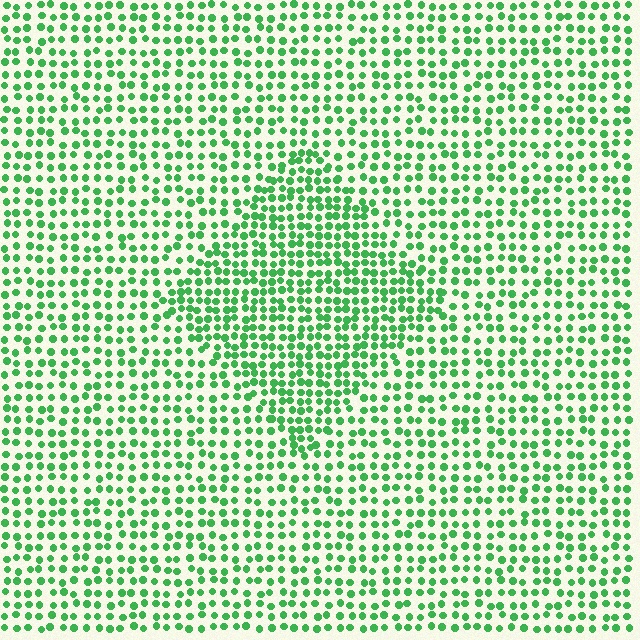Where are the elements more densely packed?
The elements are more densely packed inside the diamond boundary.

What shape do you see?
I see a diamond.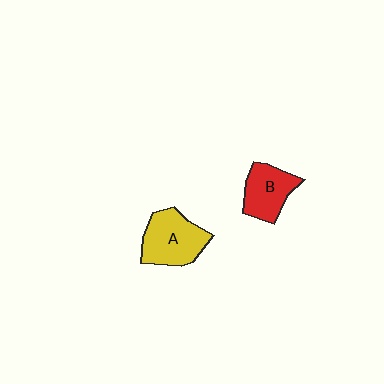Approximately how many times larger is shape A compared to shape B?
Approximately 1.3 times.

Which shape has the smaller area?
Shape B (red).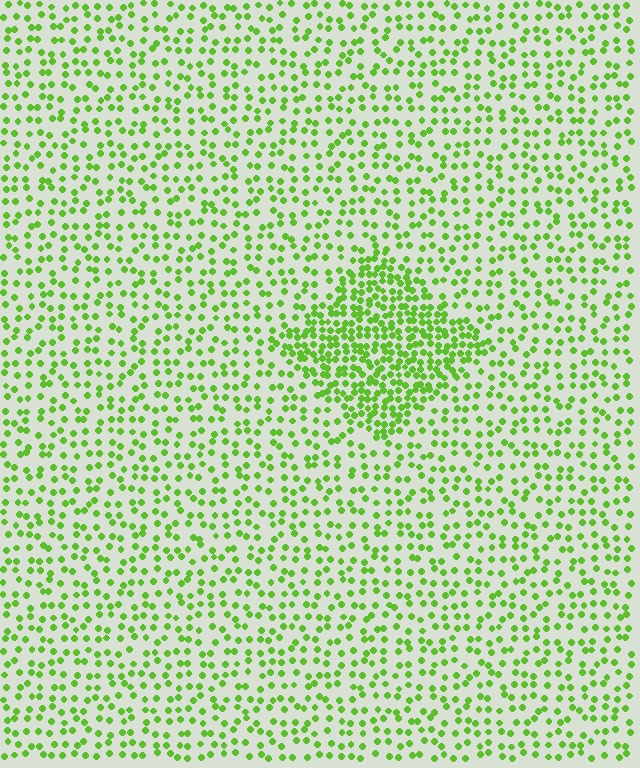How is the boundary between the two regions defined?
The boundary is defined by a change in element density (approximately 2.2x ratio). All elements are the same color, size, and shape.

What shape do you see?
I see a diamond.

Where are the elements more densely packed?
The elements are more densely packed inside the diamond boundary.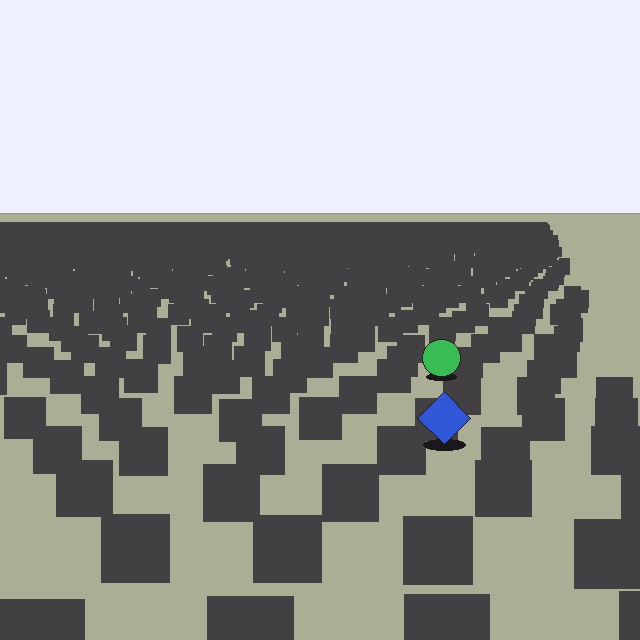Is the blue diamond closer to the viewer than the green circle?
Yes. The blue diamond is closer — you can tell from the texture gradient: the ground texture is coarser near it.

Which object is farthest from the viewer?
The green circle is farthest from the viewer. It appears smaller and the ground texture around it is denser.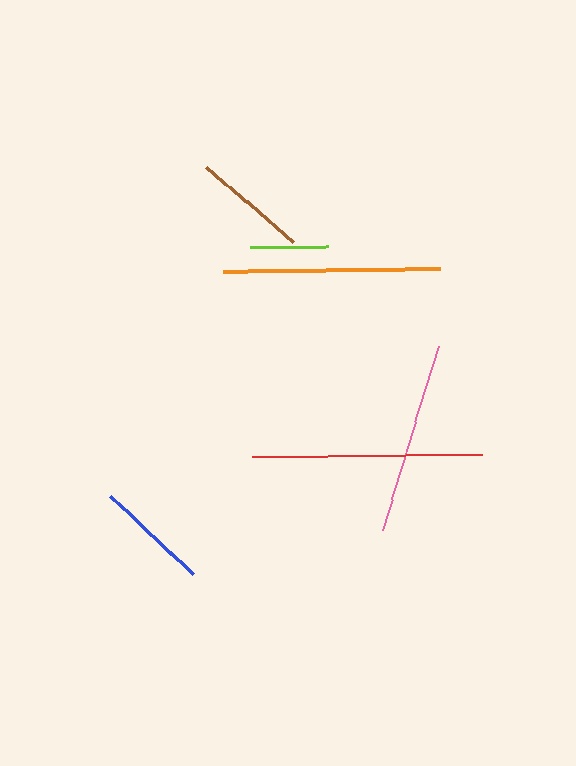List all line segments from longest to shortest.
From longest to shortest: red, orange, pink, brown, blue, lime.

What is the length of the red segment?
The red segment is approximately 230 pixels long.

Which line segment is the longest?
The red line is the longest at approximately 230 pixels.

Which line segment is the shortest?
The lime line is the shortest at approximately 77 pixels.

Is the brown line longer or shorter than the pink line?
The pink line is longer than the brown line.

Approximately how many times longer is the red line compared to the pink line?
The red line is approximately 1.2 times the length of the pink line.